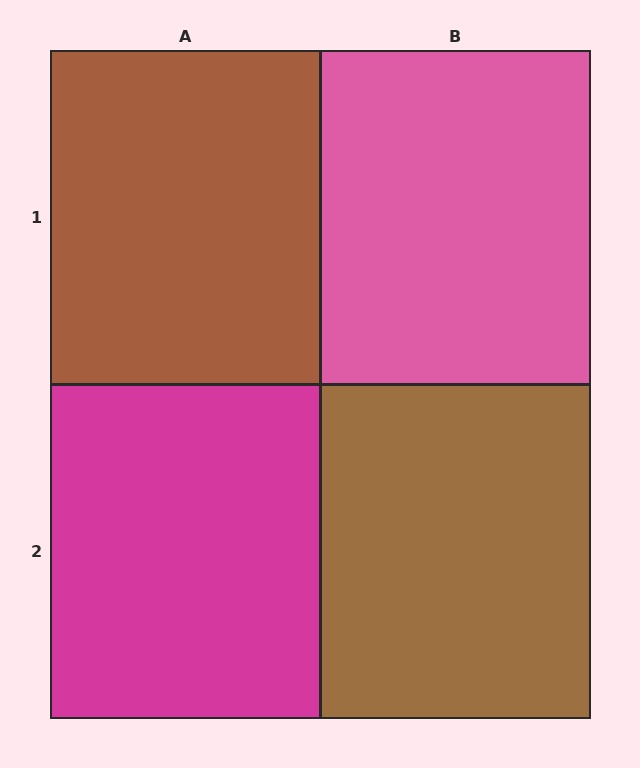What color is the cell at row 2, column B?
Brown.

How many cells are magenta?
1 cell is magenta.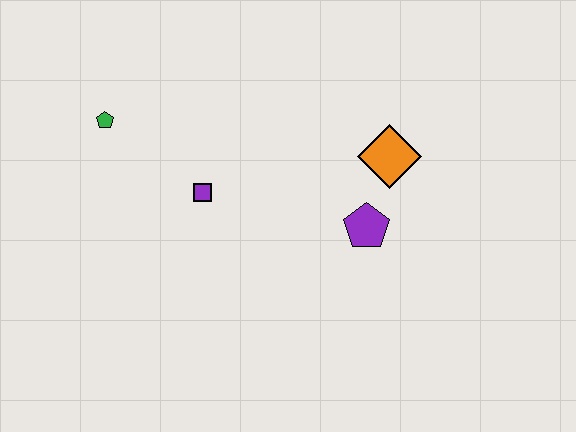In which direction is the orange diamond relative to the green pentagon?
The orange diamond is to the right of the green pentagon.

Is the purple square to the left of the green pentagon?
No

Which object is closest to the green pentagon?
The purple square is closest to the green pentagon.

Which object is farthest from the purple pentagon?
The green pentagon is farthest from the purple pentagon.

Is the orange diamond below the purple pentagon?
No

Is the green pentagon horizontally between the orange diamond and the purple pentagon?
No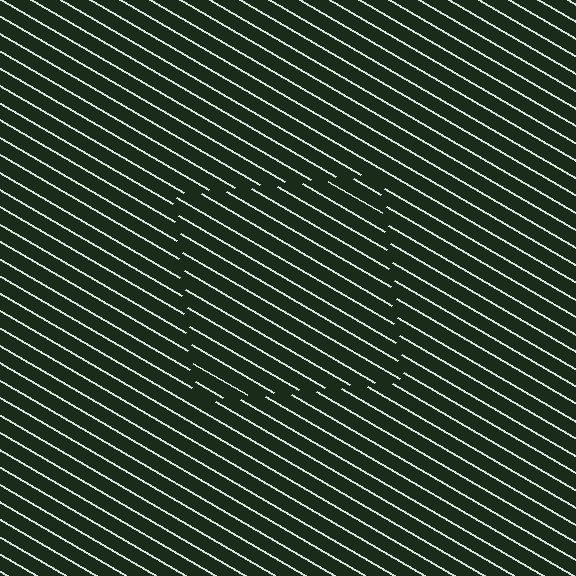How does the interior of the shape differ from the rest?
The interior of the shape contains the same grating, shifted by half a period — the contour is defined by the phase discontinuity where line-ends from the inner and outer gratings abut.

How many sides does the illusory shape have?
4 sides — the line-ends trace a square.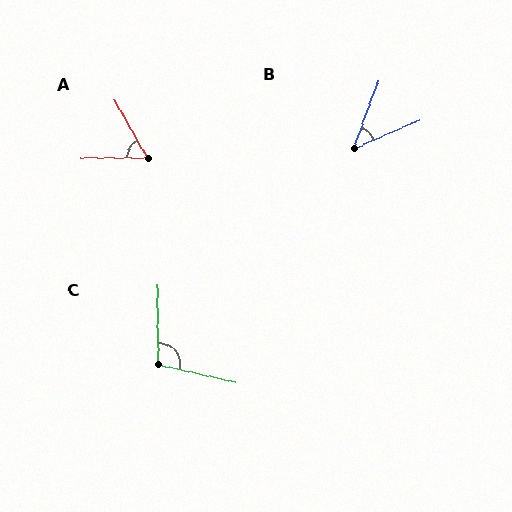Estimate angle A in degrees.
Approximately 60 degrees.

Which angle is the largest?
C, at approximately 103 degrees.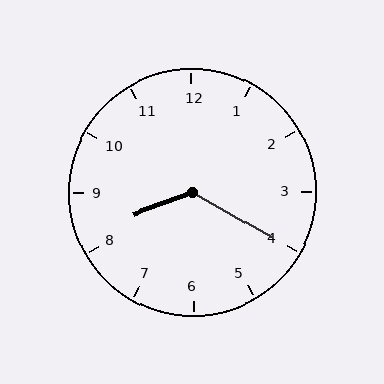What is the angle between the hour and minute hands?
Approximately 130 degrees.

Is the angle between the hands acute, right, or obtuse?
It is obtuse.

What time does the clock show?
8:20.